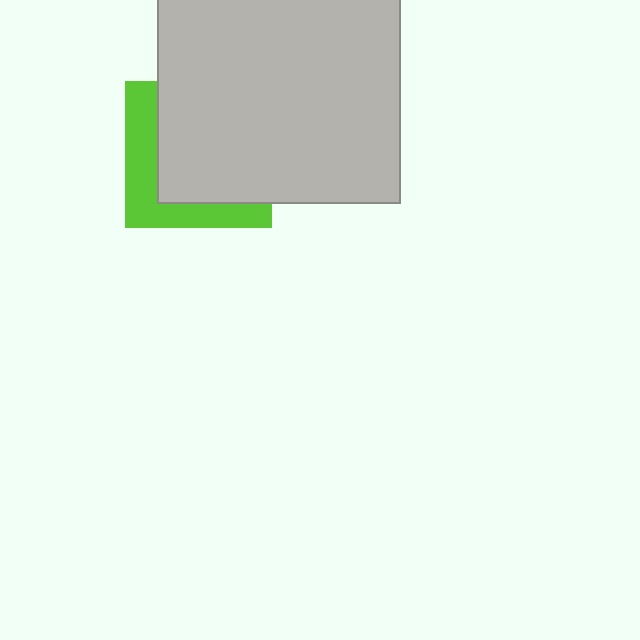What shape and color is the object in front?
The object in front is a light gray rectangle.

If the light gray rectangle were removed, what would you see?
You would see the complete lime square.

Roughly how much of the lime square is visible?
A small part of it is visible (roughly 35%).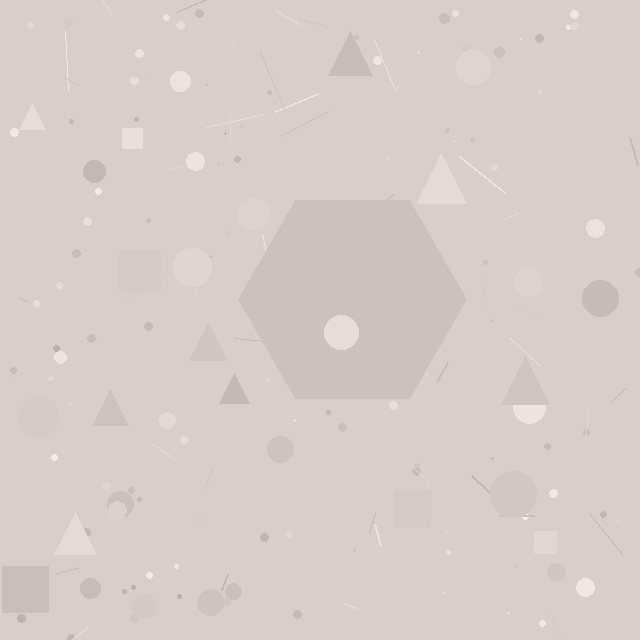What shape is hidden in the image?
A hexagon is hidden in the image.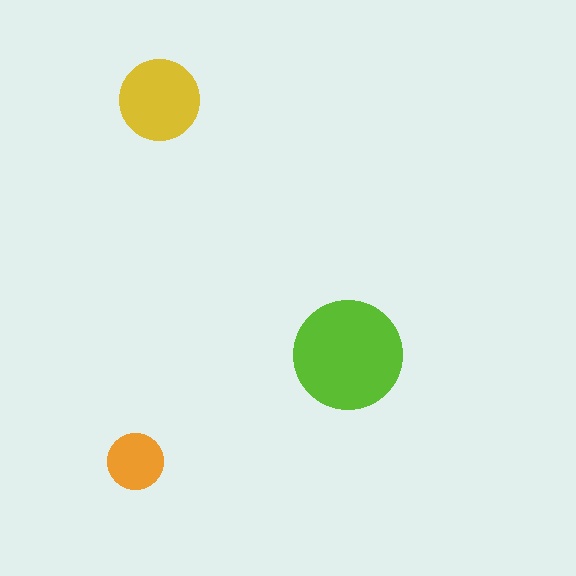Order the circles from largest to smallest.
the lime one, the yellow one, the orange one.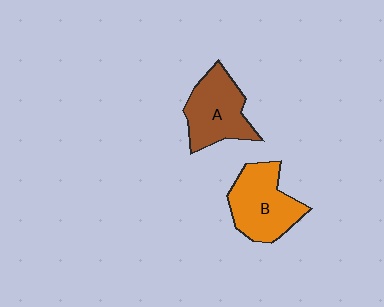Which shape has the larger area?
Shape B (orange).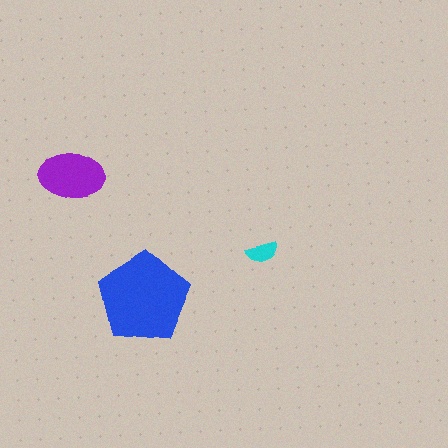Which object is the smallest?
The cyan semicircle.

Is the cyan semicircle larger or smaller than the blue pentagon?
Smaller.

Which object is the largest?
The blue pentagon.